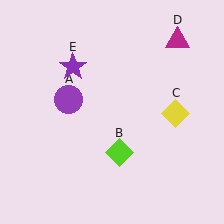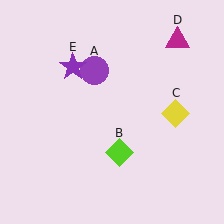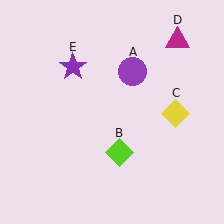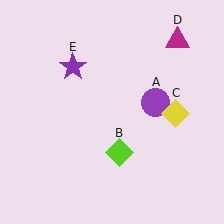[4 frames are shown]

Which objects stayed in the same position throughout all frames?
Lime diamond (object B) and yellow diamond (object C) and magenta triangle (object D) and purple star (object E) remained stationary.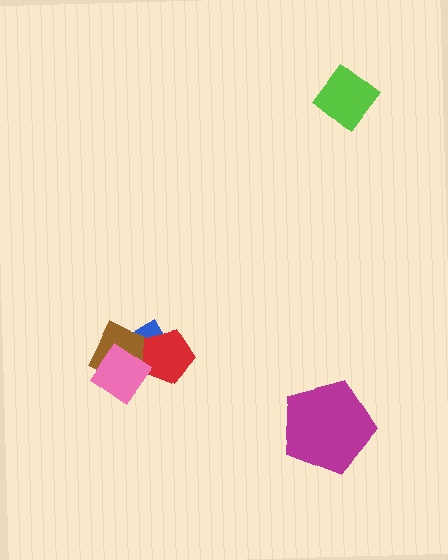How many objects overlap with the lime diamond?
0 objects overlap with the lime diamond.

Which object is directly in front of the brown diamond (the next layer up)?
The red pentagon is directly in front of the brown diamond.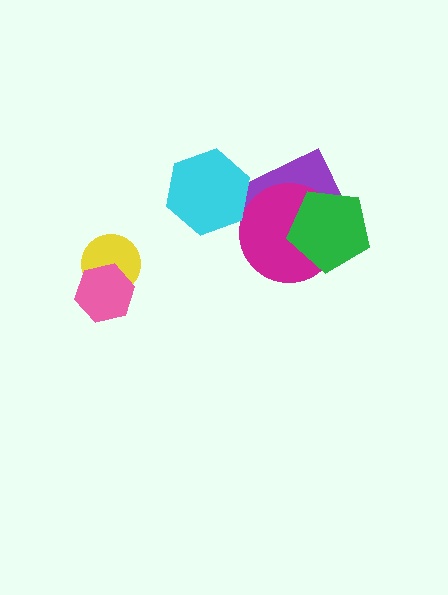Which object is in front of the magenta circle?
The green pentagon is in front of the magenta circle.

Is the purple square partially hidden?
Yes, it is partially covered by another shape.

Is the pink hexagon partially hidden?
No, no other shape covers it.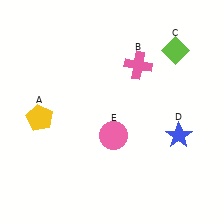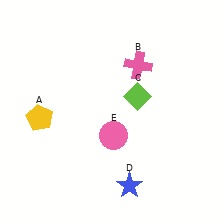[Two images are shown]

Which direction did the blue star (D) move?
The blue star (D) moved down.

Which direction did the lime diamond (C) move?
The lime diamond (C) moved down.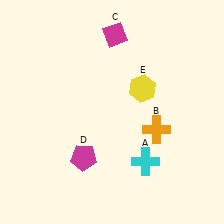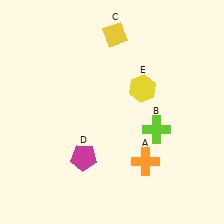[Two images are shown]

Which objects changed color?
A changed from cyan to orange. B changed from orange to lime. C changed from magenta to yellow.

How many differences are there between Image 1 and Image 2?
There are 3 differences between the two images.